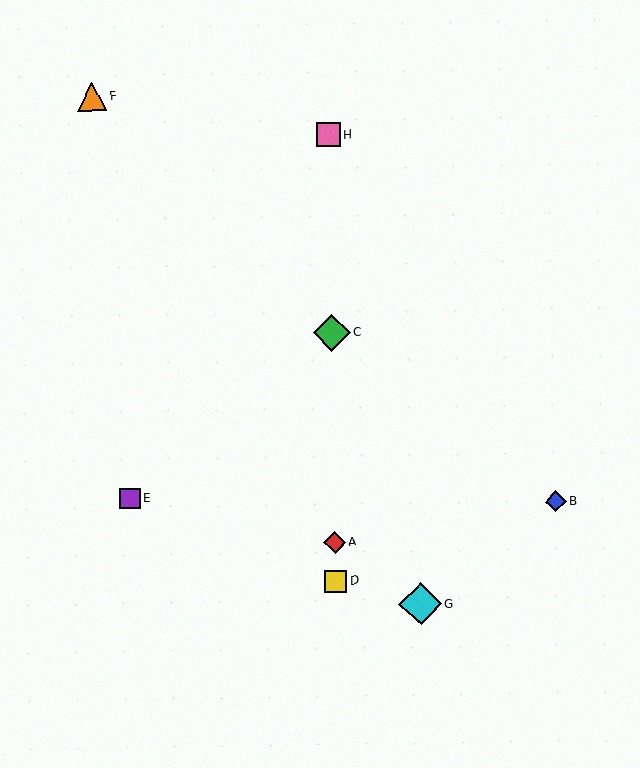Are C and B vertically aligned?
No, C is at x≈332 and B is at x≈556.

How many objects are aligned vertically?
4 objects (A, C, D, H) are aligned vertically.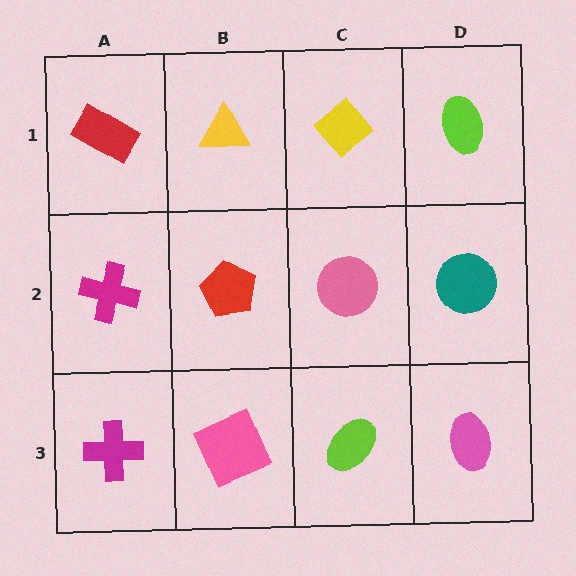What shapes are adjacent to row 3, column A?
A magenta cross (row 2, column A), a pink square (row 3, column B).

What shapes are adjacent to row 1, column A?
A magenta cross (row 2, column A), a yellow triangle (row 1, column B).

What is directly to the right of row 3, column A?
A pink square.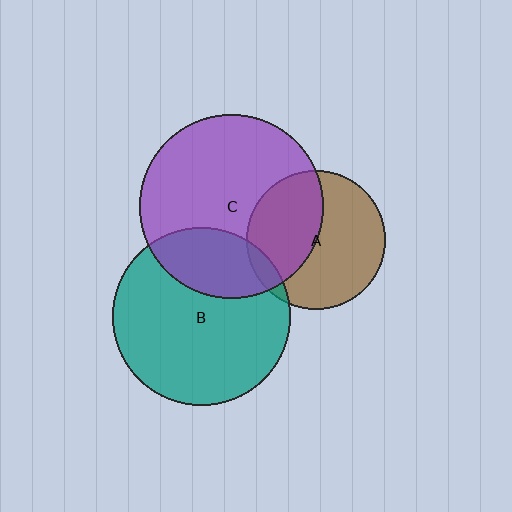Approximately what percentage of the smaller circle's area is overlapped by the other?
Approximately 45%.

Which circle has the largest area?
Circle C (purple).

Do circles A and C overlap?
Yes.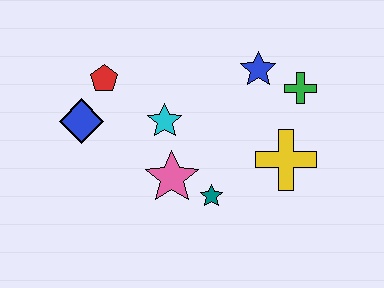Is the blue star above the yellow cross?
Yes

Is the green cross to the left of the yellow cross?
No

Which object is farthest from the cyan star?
The green cross is farthest from the cyan star.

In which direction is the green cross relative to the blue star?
The green cross is to the right of the blue star.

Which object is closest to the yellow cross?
The green cross is closest to the yellow cross.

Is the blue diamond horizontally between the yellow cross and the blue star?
No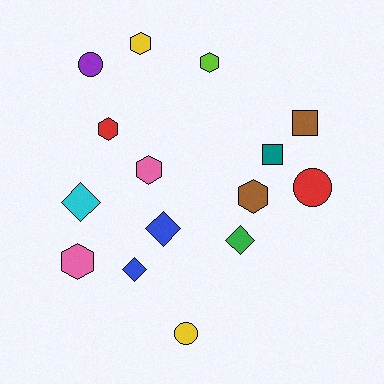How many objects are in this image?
There are 15 objects.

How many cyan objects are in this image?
There is 1 cyan object.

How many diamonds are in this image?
There are 4 diamonds.